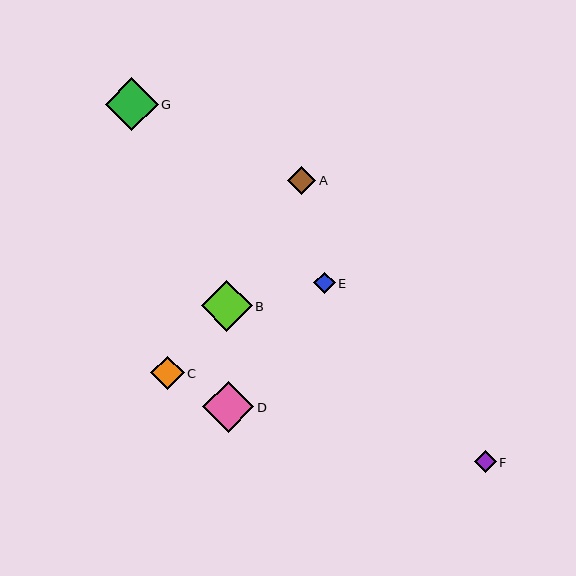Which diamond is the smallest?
Diamond E is the smallest with a size of approximately 21 pixels.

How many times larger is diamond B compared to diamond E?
Diamond B is approximately 2.4 times the size of diamond E.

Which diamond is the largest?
Diamond G is the largest with a size of approximately 53 pixels.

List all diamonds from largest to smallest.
From largest to smallest: G, D, B, C, A, F, E.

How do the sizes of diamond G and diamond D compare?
Diamond G and diamond D are approximately the same size.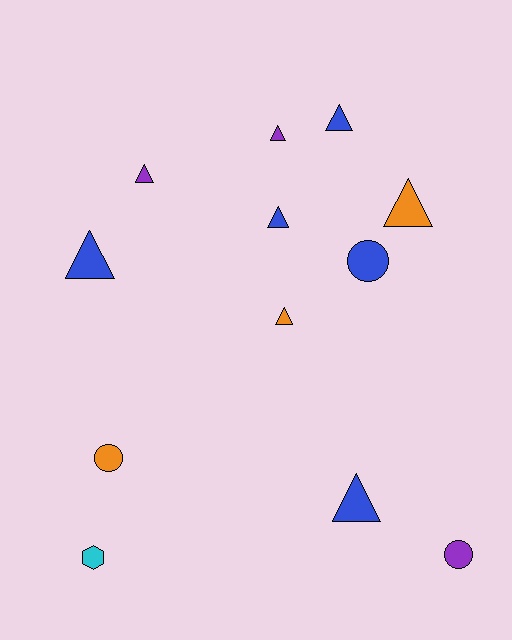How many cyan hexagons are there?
There is 1 cyan hexagon.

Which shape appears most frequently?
Triangle, with 8 objects.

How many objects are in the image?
There are 12 objects.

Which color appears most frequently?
Blue, with 5 objects.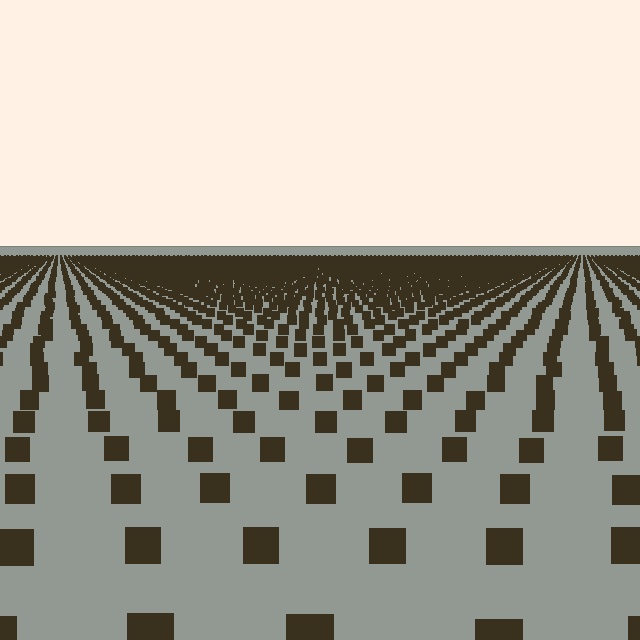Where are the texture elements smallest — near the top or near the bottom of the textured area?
Near the top.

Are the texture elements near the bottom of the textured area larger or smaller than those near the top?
Larger. Near the bottom, elements are closer to the viewer and appear at a bigger on-screen size.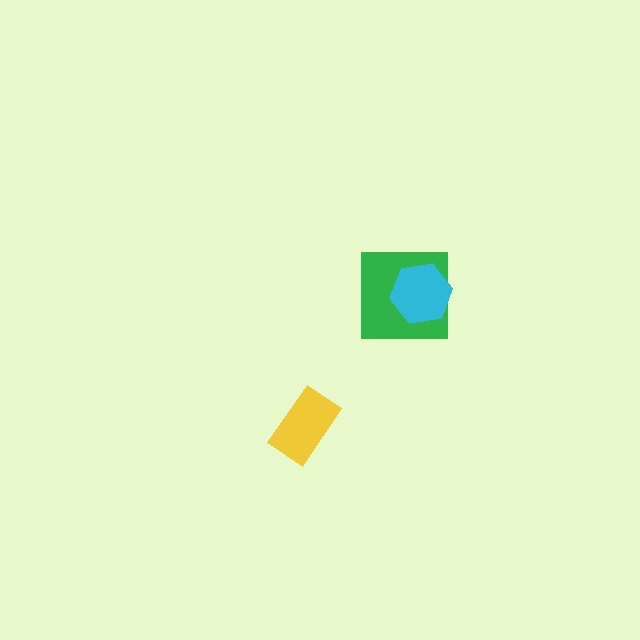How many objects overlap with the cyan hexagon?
1 object overlaps with the cyan hexagon.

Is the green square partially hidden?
Yes, it is partially covered by another shape.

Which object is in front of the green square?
The cyan hexagon is in front of the green square.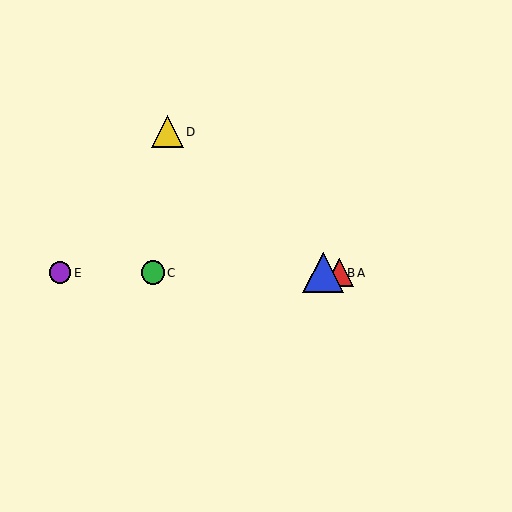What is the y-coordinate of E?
Object E is at y≈273.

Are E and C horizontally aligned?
Yes, both are at y≈273.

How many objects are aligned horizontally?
4 objects (A, B, C, E) are aligned horizontally.